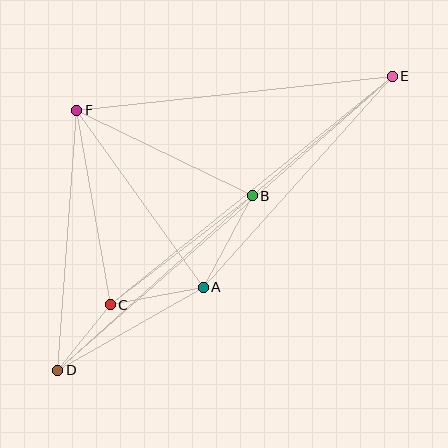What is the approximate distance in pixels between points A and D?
The distance between A and D is approximately 167 pixels.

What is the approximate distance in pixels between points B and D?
The distance between B and D is approximately 261 pixels.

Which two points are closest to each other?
Points C and D are closest to each other.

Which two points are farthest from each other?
Points D and E are farthest from each other.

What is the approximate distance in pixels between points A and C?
The distance between A and C is approximately 95 pixels.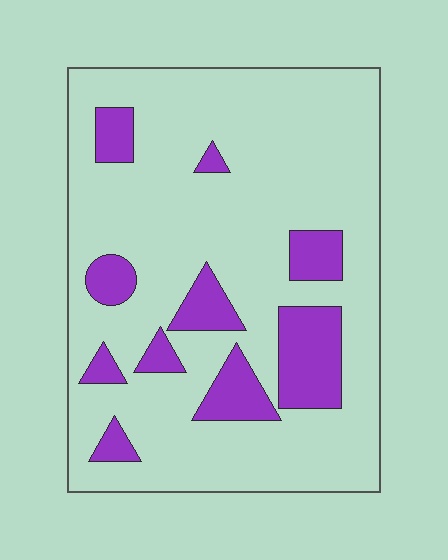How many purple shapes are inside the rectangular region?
10.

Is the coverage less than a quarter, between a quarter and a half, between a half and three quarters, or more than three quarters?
Less than a quarter.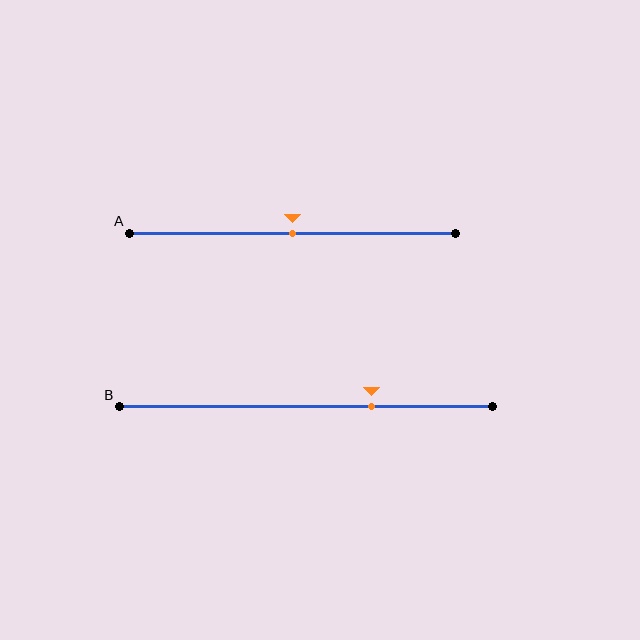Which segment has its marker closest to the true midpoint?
Segment A has its marker closest to the true midpoint.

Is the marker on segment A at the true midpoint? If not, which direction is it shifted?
Yes, the marker on segment A is at the true midpoint.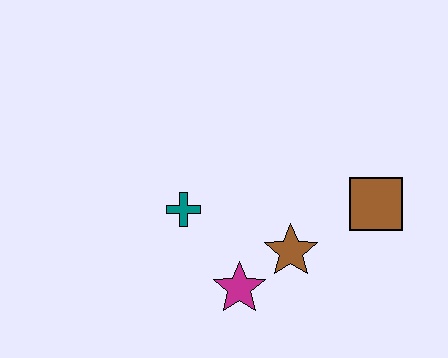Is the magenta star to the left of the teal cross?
No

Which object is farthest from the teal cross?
The brown square is farthest from the teal cross.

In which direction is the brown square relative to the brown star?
The brown square is to the right of the brown star.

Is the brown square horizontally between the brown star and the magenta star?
No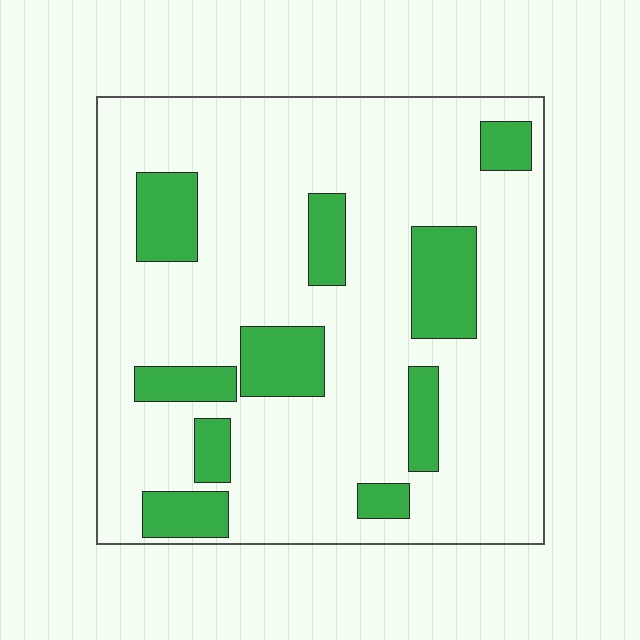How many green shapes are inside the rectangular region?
10.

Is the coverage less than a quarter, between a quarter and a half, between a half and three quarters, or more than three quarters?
Less than a quarter.